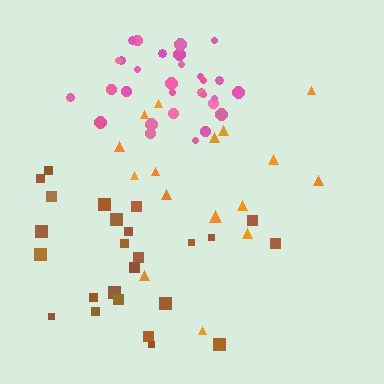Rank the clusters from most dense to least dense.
pink, brown, orange.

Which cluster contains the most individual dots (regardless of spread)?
Pink (30).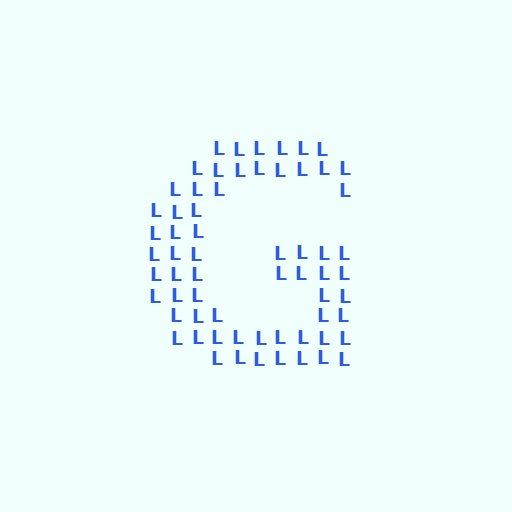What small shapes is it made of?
It is made of small letter L's.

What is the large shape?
The large shape is the letter G.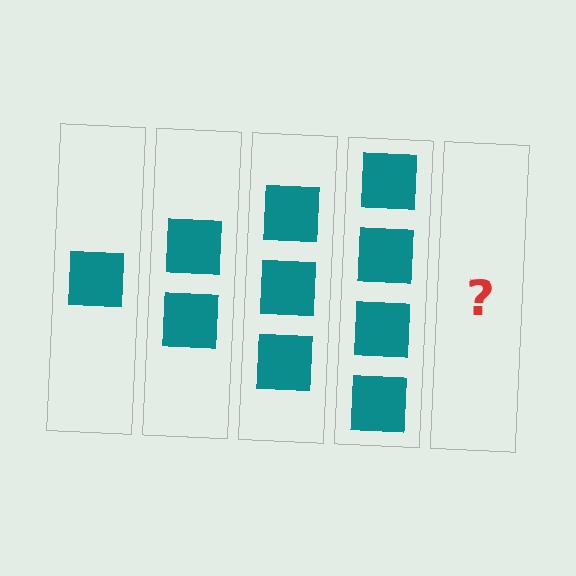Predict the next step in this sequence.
The next step is 5 squares.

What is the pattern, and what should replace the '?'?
The pattern is that each step adds one more square. The '?' should be 5 squares.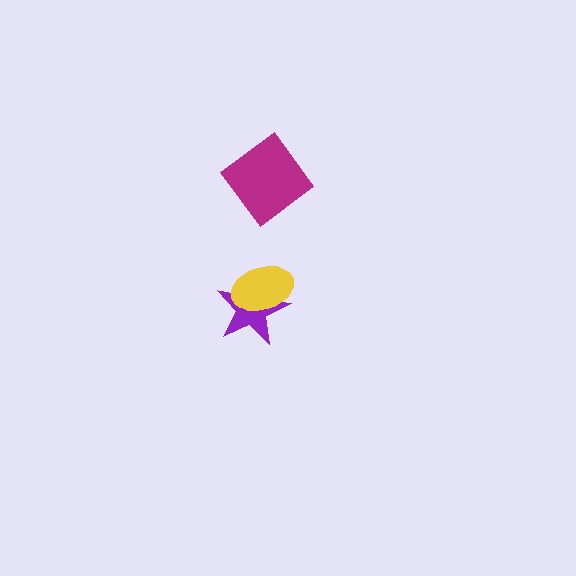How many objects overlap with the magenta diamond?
0 objects overlap with the magenta diamond.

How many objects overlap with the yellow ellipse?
1 object overlaps with the yellow ellipse.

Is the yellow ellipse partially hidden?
No, no other shape covers it.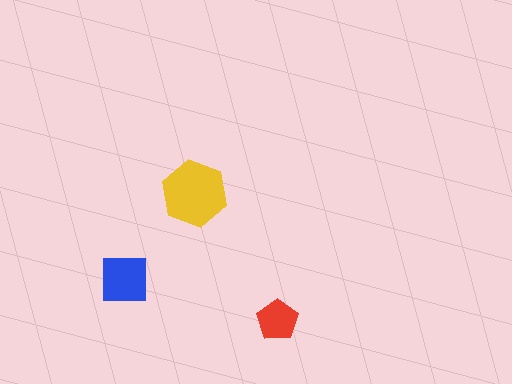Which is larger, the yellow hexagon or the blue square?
The yellow hexagon.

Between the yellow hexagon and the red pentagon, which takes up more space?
The yellow hexagon.